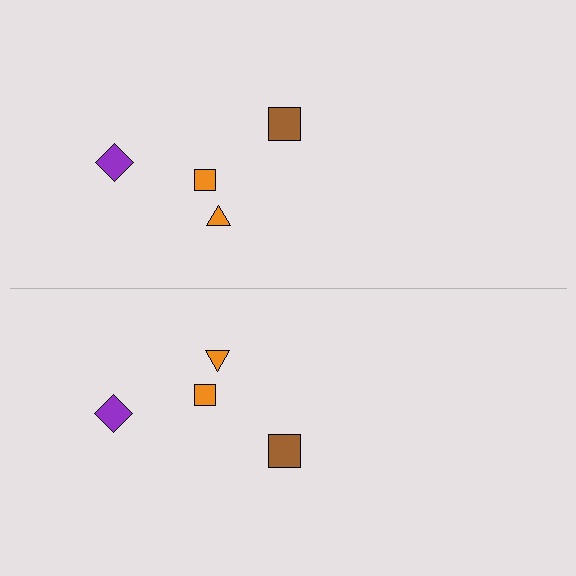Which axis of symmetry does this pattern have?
The pattern has a horizontal axis of symmetry running through the center of the image.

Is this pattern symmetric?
Yes, this pattern has bilateral (reflection) symmetry.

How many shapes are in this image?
There are 8 shapes in this image.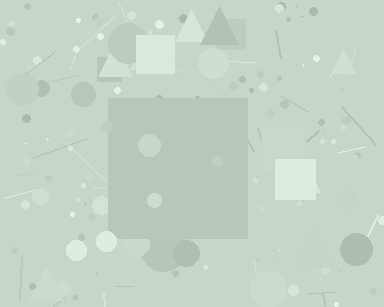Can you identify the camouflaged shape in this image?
The camouflaged shape is a square.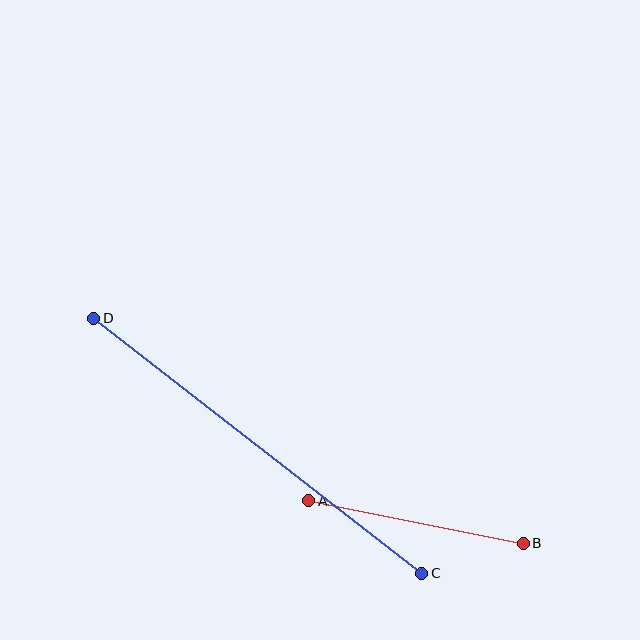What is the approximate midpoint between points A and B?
The midpoint is at approximately (416, 522) pixels.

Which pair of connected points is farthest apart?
Points C and D are farthest apart.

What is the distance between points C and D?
The distance is approximately 415 pixels.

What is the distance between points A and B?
The distance is approximately 219 pixels.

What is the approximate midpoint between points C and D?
The midpoint is at approximately (258, 446) pixels.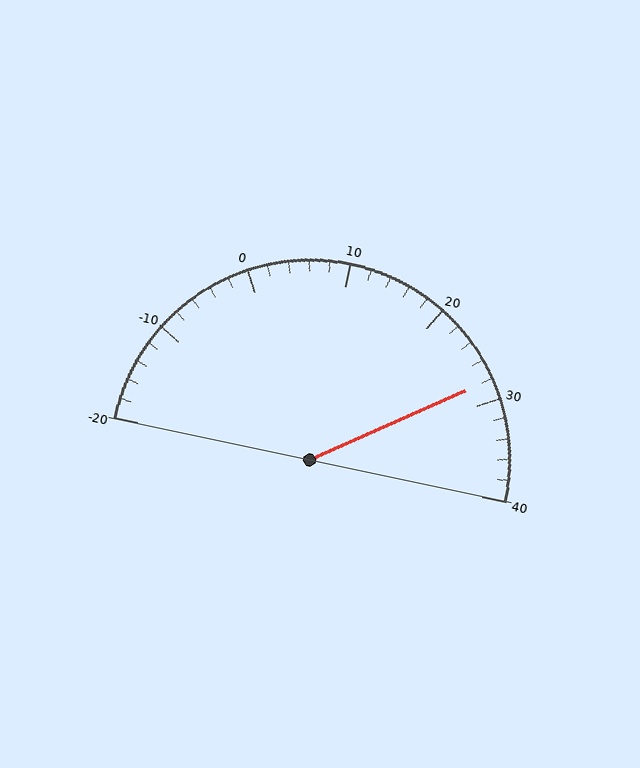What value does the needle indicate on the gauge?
The needle indicates approximately 28.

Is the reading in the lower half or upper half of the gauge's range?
The reading is in the upper half of the range (-20 to 40).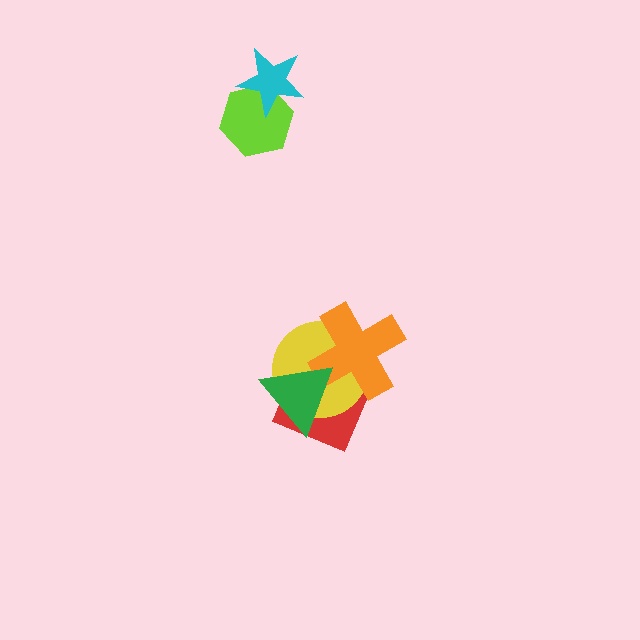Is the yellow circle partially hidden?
Yes, it is partially covered by another shape.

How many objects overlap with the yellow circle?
3 objects overlap with the yellow circle.